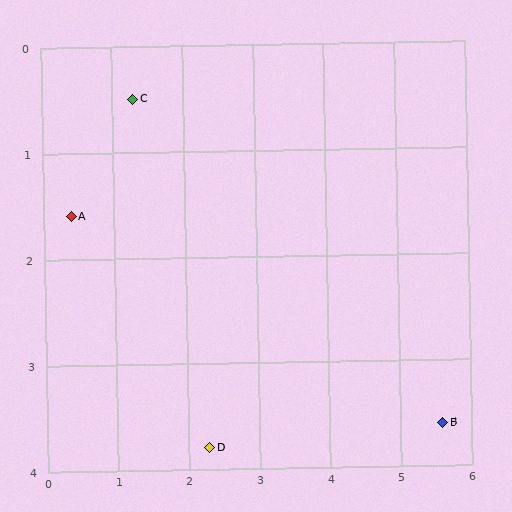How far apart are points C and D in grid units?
Points C and D are about 3.4 grid units apart.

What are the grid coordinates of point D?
Point D is at approximately (2.3, 3.8).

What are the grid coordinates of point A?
Point A is at approximately (0.4, 1.6).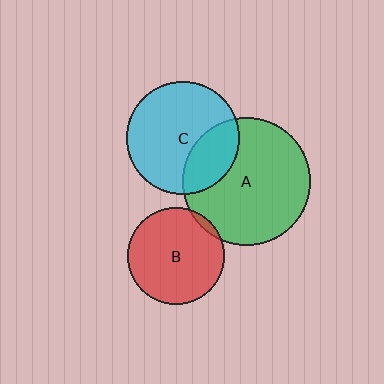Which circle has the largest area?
Circle A (green).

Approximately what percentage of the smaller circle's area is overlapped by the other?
Approximately 5%.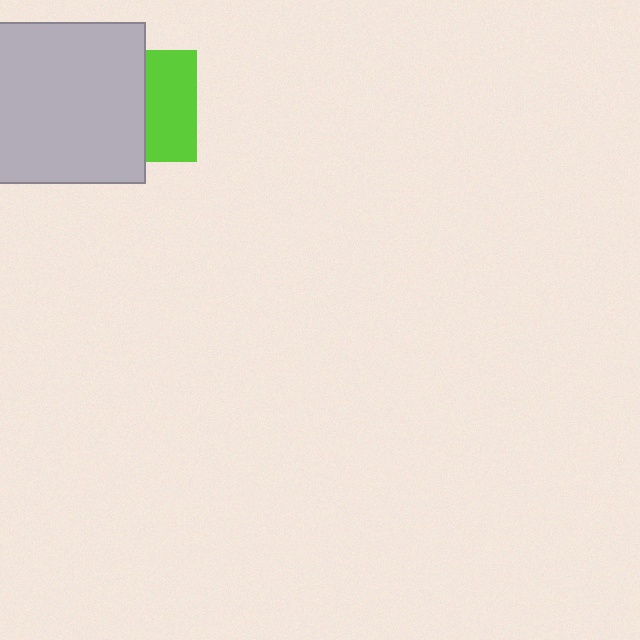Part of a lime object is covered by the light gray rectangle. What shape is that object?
It is a square.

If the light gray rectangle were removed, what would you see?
You would see the complete lime square.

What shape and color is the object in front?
The object in front is a light gray rectangle.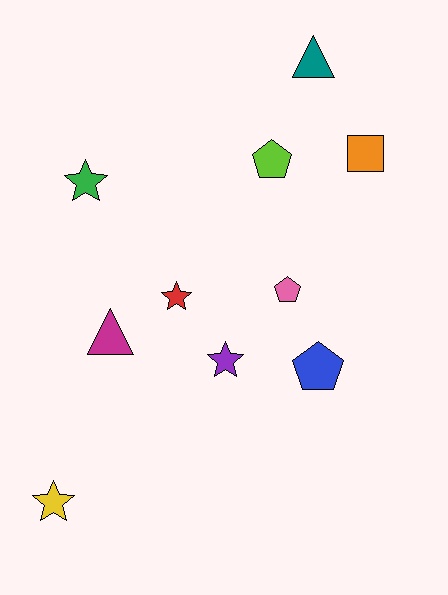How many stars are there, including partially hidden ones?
There are 4 stars.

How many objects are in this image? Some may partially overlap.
There are 10 objects.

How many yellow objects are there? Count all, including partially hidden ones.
There is 1 yellow object.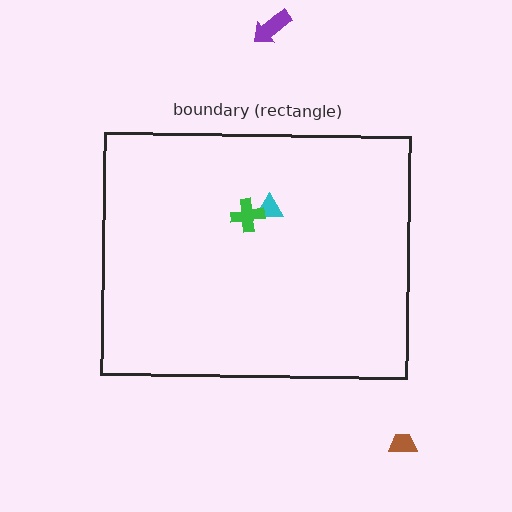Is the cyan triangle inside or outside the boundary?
Inside.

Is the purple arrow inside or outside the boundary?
Outside.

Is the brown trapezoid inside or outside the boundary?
Outside.